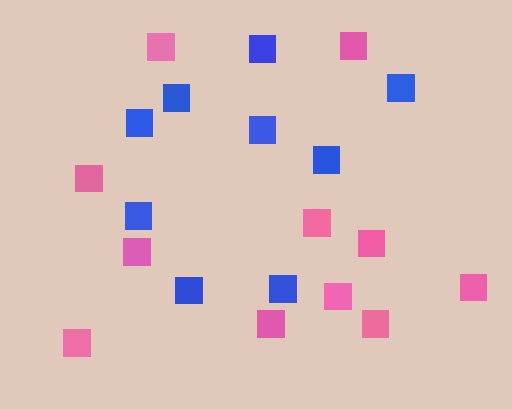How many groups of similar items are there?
There are 2 groups: one group of pink squares (11) and one group of blue squares (9).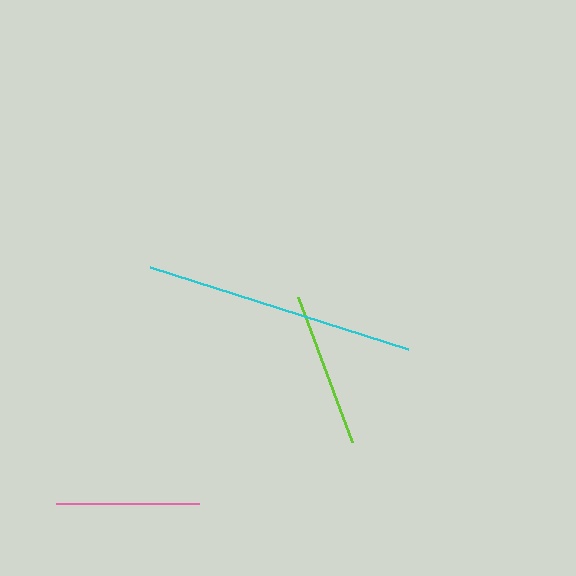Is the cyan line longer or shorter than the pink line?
The cyan line is longer than the pink line.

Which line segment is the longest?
The cyan line is the longest at approximately 271 pixels.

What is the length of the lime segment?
The lime segment is approximately 155 pixels long.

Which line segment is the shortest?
The pink line is the shortest at approximately 143 pixels.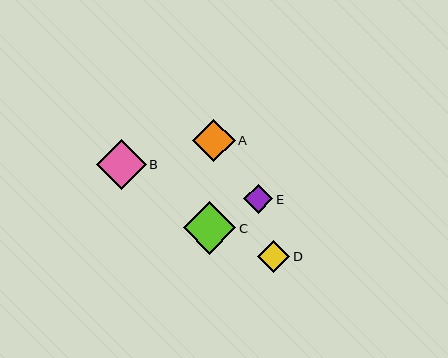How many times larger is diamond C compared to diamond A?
Diamond C is approximately 1.2 times the size of diamond A.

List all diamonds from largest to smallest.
From largest to smallest: C, B, A, D, E.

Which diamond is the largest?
Diamond C is the largest with a size of approximately 52 pixels.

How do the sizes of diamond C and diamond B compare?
Diamond C and diamond B are approximately the same size.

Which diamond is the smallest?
Diamond E is the smallest with a size of approximately 29 pixels.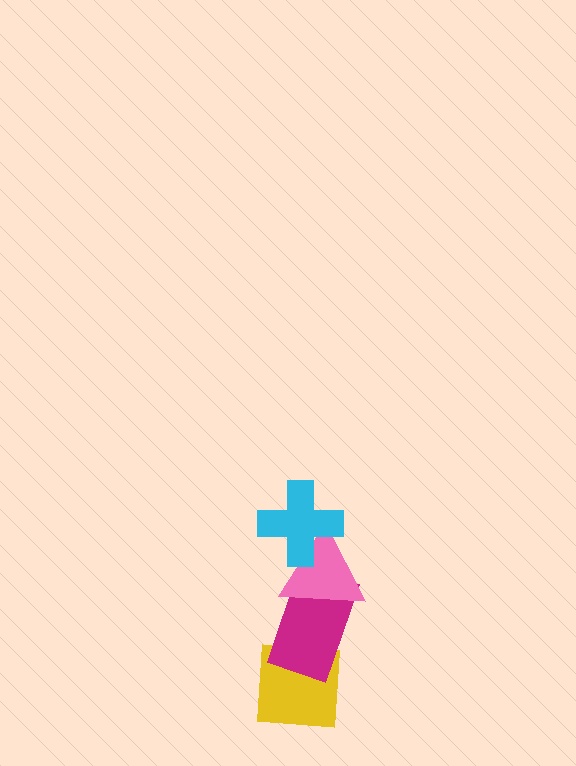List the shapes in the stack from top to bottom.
From top to bottom: the cyan cross, the pink triangle, the magenta rectangle, the yellow square.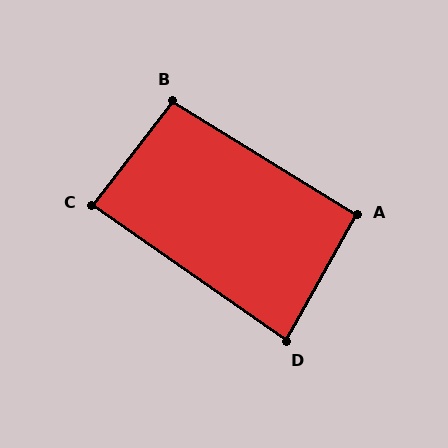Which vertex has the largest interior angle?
B, at approximately 96 degrees.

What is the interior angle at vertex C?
Approximately 87 degrees (approximately right).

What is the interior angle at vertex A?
Approximately 93 degrees (approximately right).